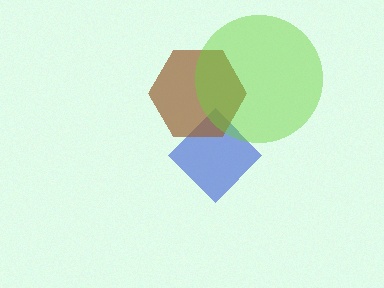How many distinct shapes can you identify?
There are 3 distinct shapes: a blue diamond, a brown hexagon, a lime circle.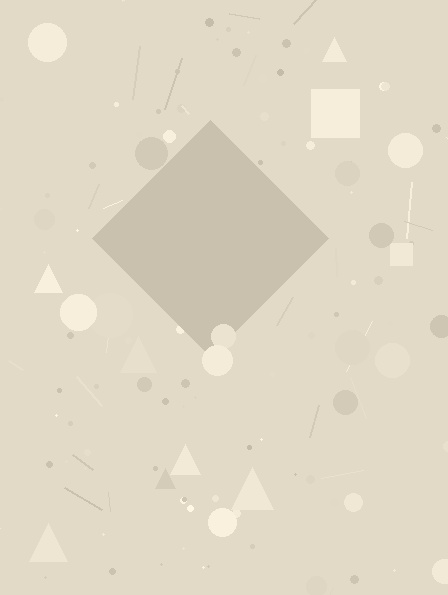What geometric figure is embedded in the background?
A diamond is embedded in the background.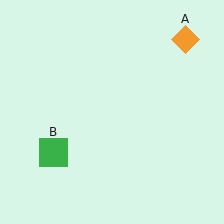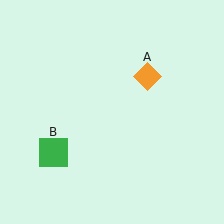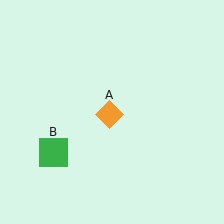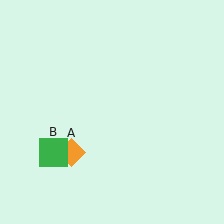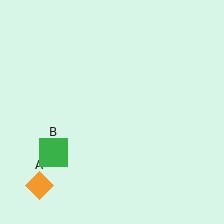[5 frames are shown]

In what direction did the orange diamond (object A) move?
The orange diamond (object A) moved down and to the left.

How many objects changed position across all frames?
1 object changed position: orange diamond (object A).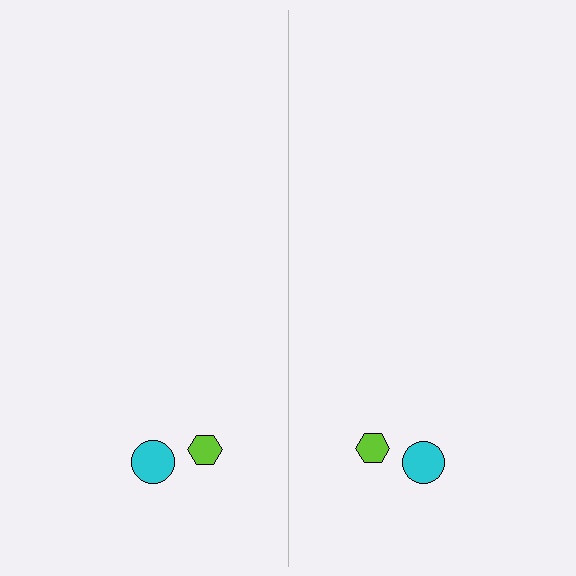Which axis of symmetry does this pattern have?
The pattern has a vertical axis of symmetry running through the center of the image.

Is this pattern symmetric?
Yes, this pattern has bilateral (reflection) symmetry.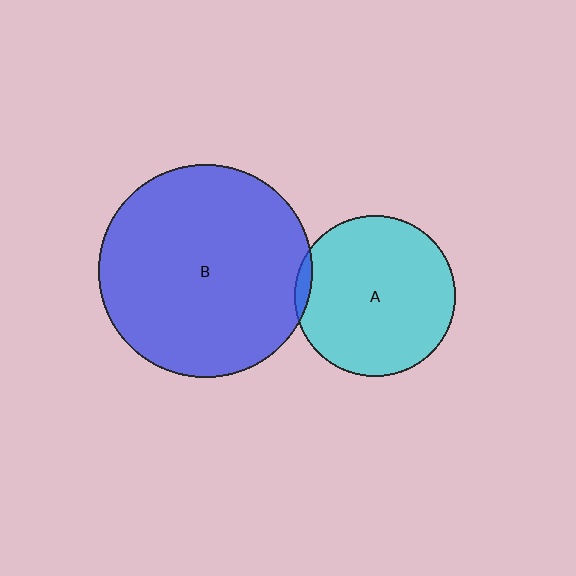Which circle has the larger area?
Circle B (blue).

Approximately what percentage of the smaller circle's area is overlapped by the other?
Approximately 5%.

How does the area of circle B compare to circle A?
Approximately 1.8 times.